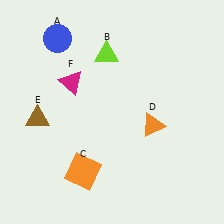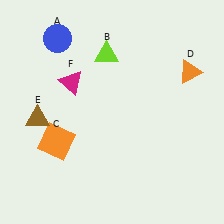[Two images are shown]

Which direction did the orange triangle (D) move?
The orange triangle (D) moved up.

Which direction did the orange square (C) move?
The orange square (C) moved up.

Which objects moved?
The objects that moved are: the orange square (C), the orange triangle (D).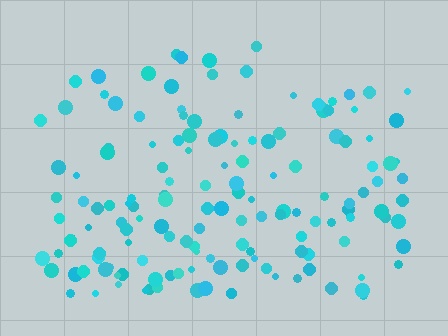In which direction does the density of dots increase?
From top to bottom, with the bottom side densest.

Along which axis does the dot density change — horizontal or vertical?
Vertical.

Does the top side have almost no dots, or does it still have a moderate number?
Still a moderate number, just noticeably fewer than the bottom.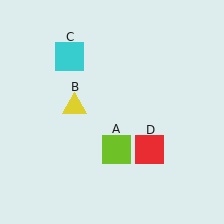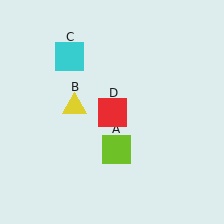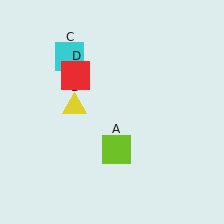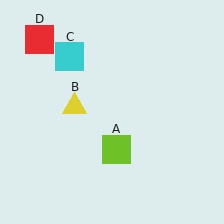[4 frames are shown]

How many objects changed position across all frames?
1 object changed position: red square (object D).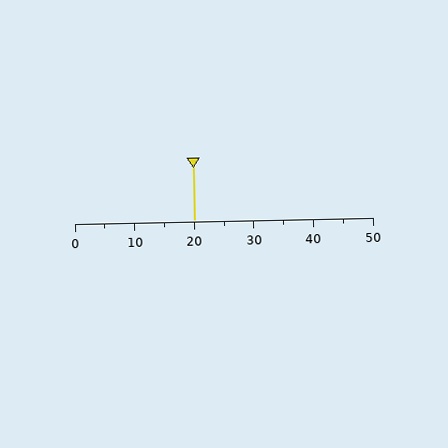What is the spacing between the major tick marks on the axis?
The major ticks are spaced 10 apart.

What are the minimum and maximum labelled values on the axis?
The axis runs from 0 to 50.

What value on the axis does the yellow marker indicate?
The marker indicates approximately 20.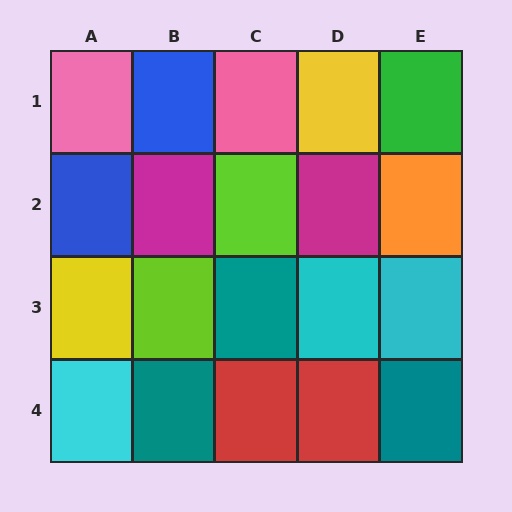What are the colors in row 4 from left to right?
Cyan, teal, red, red, teal.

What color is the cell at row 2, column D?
Magenta.